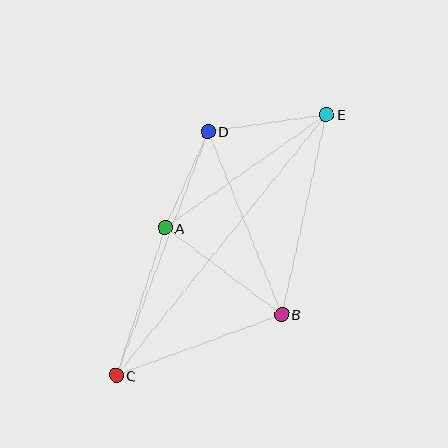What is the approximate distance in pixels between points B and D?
The distance between B and D is approximately 197 pixels.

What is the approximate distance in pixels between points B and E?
The distance between B and E is approximately 205 pixels.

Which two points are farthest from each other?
Points C and E are farthest from each other.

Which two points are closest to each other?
Points A and D are closest to each other.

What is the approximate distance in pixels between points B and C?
The distance between B and C is approximately 176 pixels.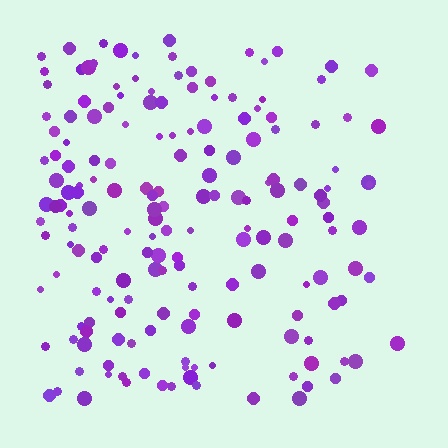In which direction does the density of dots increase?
From right to left, with the left side densest.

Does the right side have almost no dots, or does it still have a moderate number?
Still a moderate number, just noticeably fewer than the left.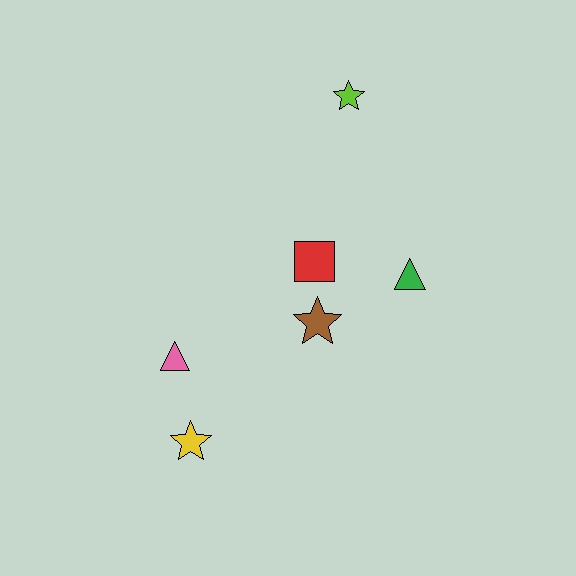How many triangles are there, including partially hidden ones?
There are 2 triangles.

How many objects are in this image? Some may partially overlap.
There are 6 objects.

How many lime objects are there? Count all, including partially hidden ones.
There is 1 lime object.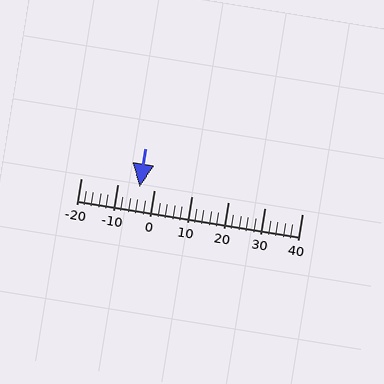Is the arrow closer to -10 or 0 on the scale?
The arrow is closer to 0.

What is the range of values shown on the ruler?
The ruler shows values from -20 to 40.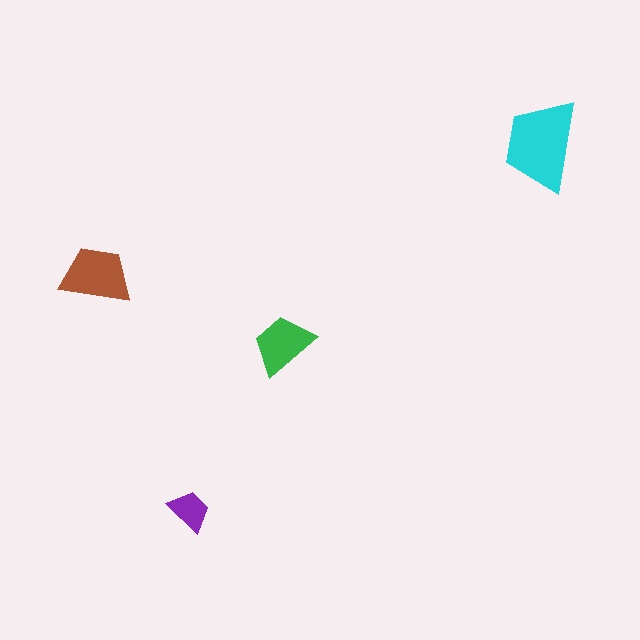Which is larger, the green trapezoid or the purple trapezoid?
The green one.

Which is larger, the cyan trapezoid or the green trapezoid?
The cyan one.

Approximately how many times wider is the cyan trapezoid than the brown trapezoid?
About 1.5 times wider.